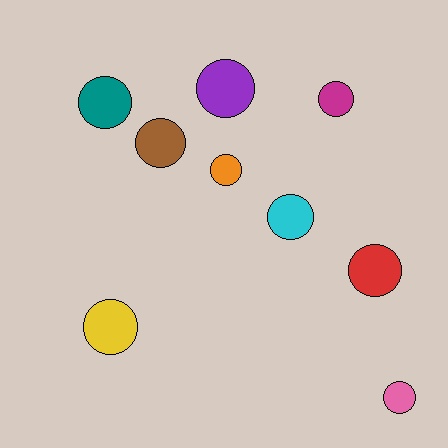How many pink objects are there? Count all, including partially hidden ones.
There is 1 pink object.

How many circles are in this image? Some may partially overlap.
There are 9 circles.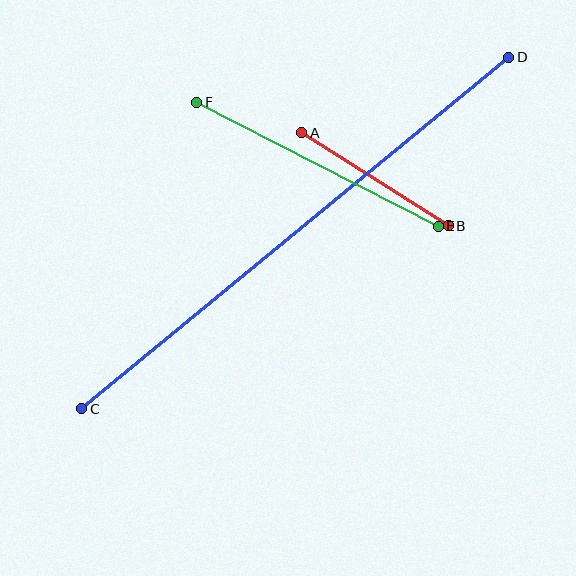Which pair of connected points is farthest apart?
Points C and D are farthest apart.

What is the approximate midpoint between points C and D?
The midpoint is at approximately (295, 233) pixels.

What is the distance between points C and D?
The distance is approximately 553 pixels.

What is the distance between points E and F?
The distance is approximately 271 pixels.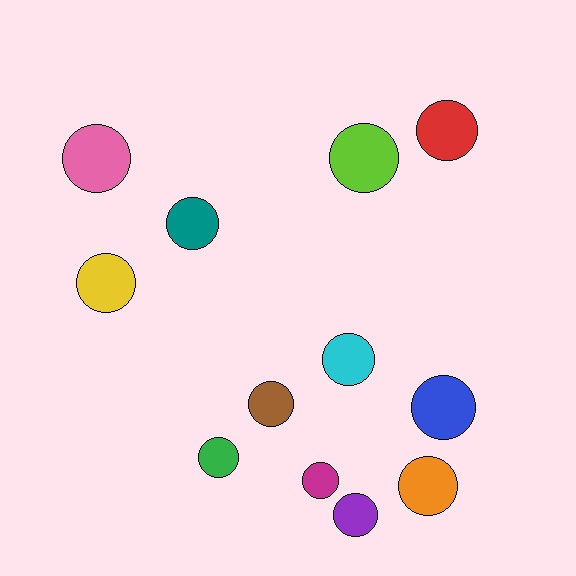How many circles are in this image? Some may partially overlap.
There are 12 circles.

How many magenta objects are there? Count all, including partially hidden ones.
There is 1 magenta object.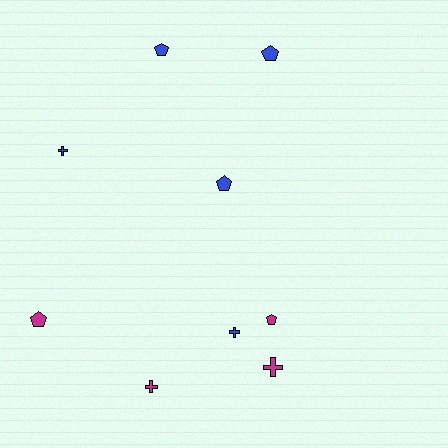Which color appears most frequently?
Blue, with 5 objects.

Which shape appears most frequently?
Pentagon, with 5 objects.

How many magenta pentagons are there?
There are 2 magenta pentagons.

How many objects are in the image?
There are 9 objects.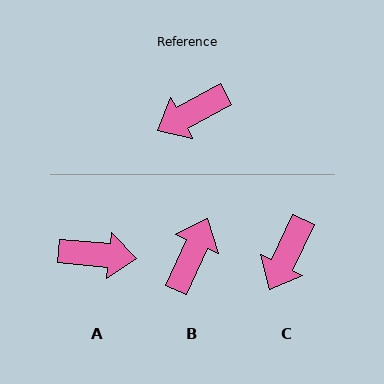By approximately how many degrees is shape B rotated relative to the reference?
Approximately 142 degrees clockwise.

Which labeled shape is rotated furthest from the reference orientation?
A, about 146 degrees away.